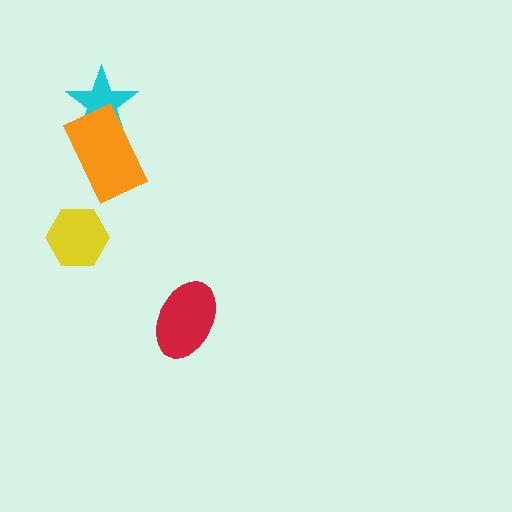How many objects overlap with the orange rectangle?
1 object overlaps with the orange rectangle.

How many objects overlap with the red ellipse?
0 objects overlap with the red ellipse.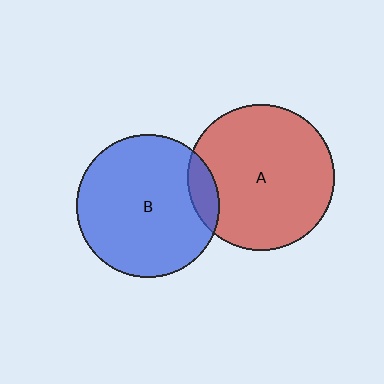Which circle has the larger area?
Circle A (red).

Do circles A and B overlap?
Yes.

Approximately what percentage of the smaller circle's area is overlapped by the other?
Approximately 10%.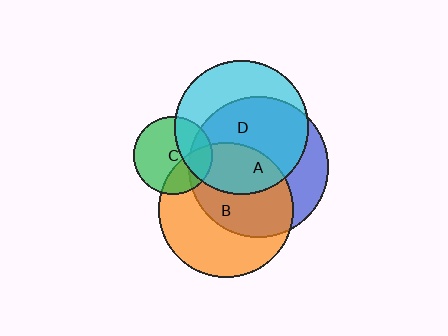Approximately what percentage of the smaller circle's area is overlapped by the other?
Approximately 30%.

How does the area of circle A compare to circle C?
Approximately 3.2 times.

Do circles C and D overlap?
Yes.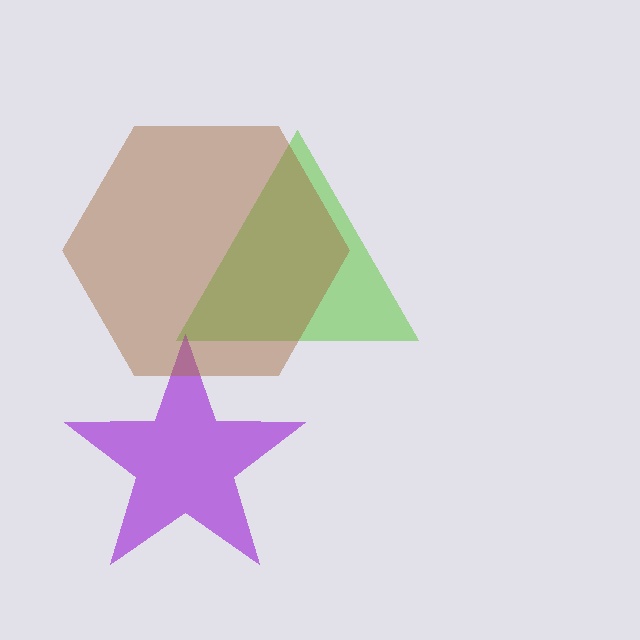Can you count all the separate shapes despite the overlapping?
Yes, there are 3 separate shapes.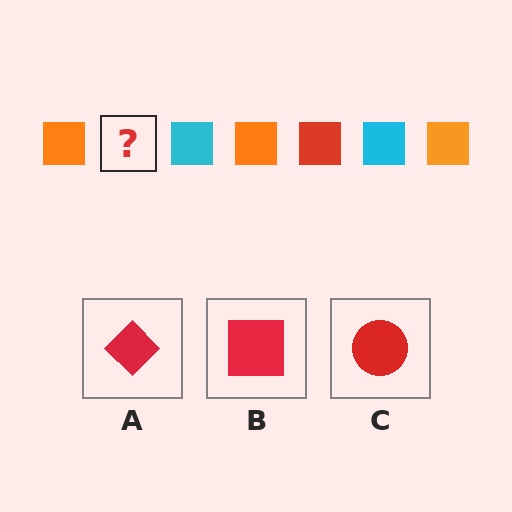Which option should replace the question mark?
Option B.